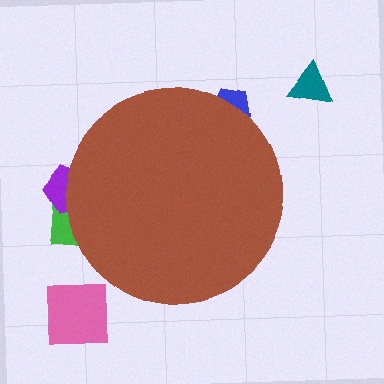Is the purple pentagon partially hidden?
Yes, the purple pentagon is partially hidden behind the brown circle.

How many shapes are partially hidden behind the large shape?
3 shapes are partially hidden.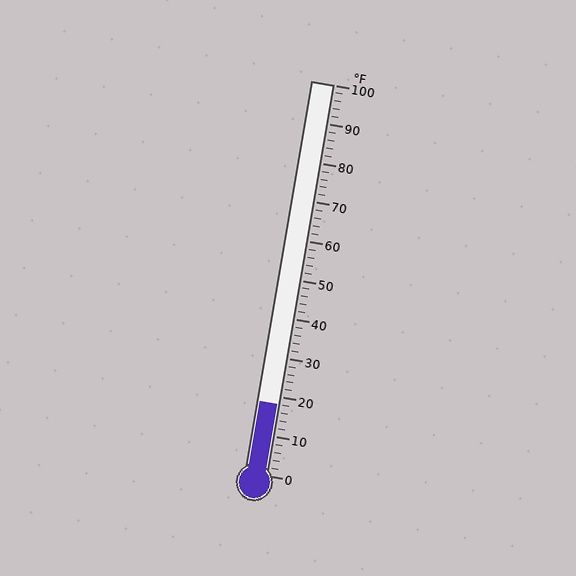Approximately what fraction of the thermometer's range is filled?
The thermometer is filled to approximately 20% of its range.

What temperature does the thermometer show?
The thermometer shows approximately 18°F.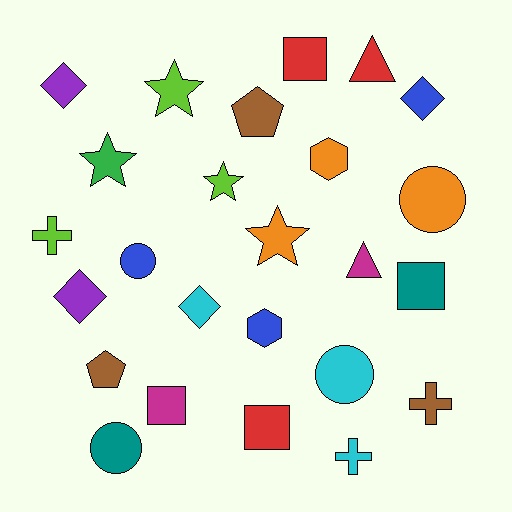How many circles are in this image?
There are 4 circles.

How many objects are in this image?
There are 25 objects.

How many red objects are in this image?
There are 3 red objects.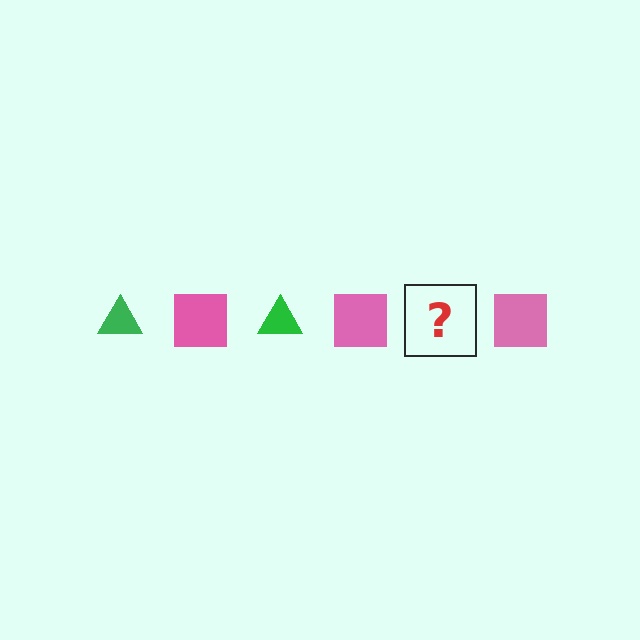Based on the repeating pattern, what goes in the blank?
The blank should be a green triangle.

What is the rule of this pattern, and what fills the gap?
The rule is that the pattern alternates between green triangle and pink square. The gap should be filled with a green triangle.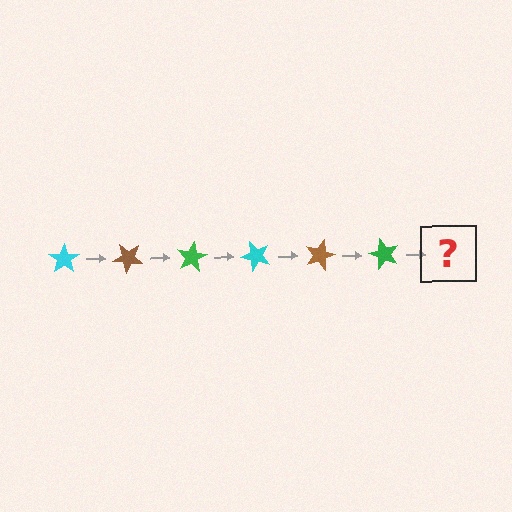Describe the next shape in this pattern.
It should be a cyan star, rotated 240 degrees from the start.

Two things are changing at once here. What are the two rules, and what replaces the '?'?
The two rules are that it rotates 40 degrees each step and the color cycles through cyan, brown, and green. The '?' should be a cyan star, rotated 240 degrees from the start.